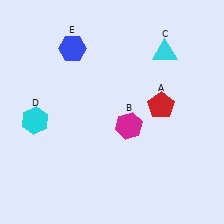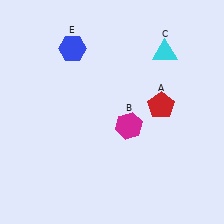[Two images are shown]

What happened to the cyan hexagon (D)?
The cyan hexagon (D) was removed in Image 2. It was in the bottom-left area of Image 1.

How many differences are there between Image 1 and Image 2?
There is 1 difference between the two images.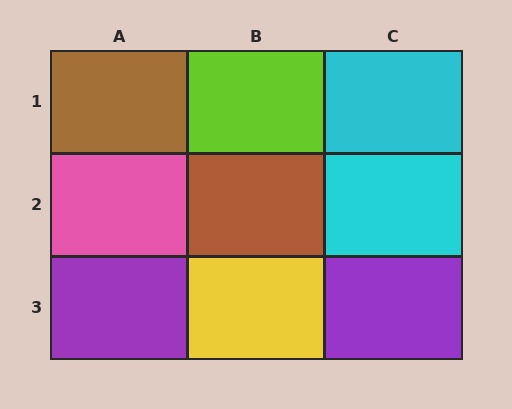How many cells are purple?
2 cells are purple.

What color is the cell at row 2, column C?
Cyan.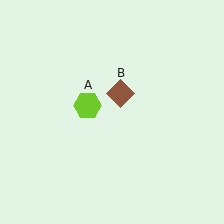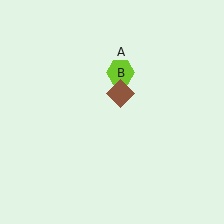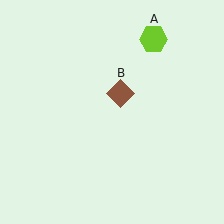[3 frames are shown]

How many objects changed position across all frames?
1 object changed position: lime hexagon (object A).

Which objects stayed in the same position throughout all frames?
Brown diamond (object B) remained stationary.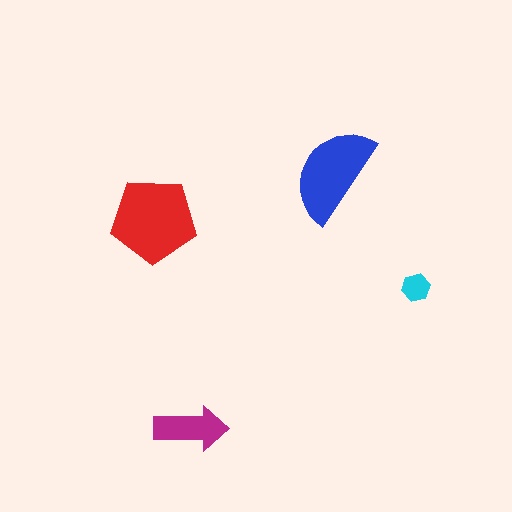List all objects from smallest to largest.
The cyan hexagon, the magenta arrow, the blue semicircle, the red pentagon.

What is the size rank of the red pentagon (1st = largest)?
1st.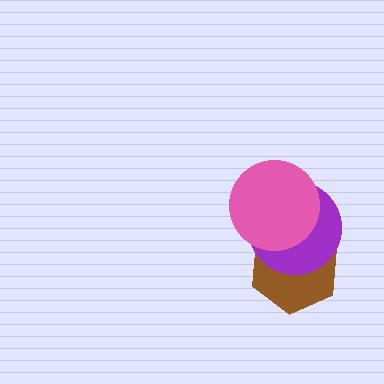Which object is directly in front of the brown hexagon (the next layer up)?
The purple circle is directly in front of the brown hexagon.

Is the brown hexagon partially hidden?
Yes, it is partially covered by another shape.